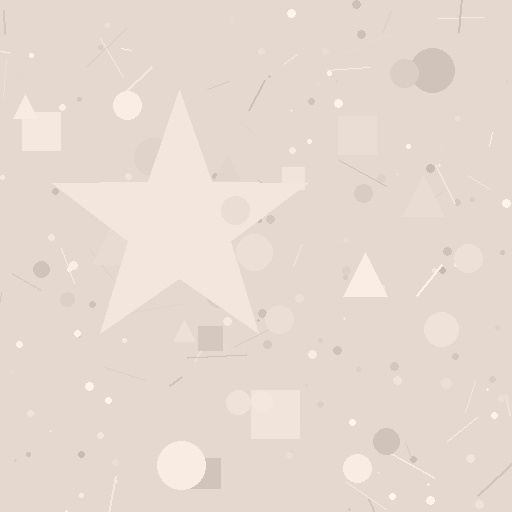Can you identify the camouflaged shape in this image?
The camouflaged shape is a star.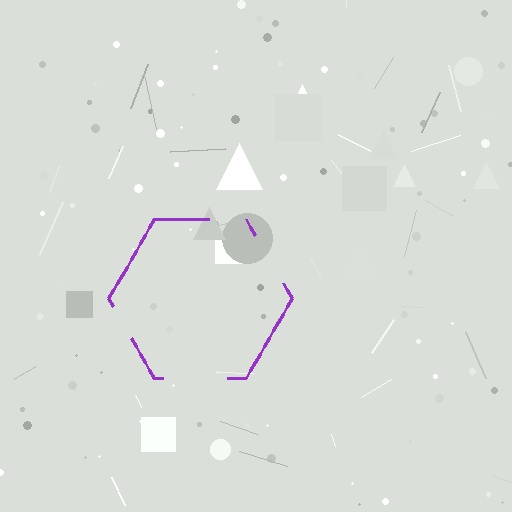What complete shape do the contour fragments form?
The contour fragments form a hexagon.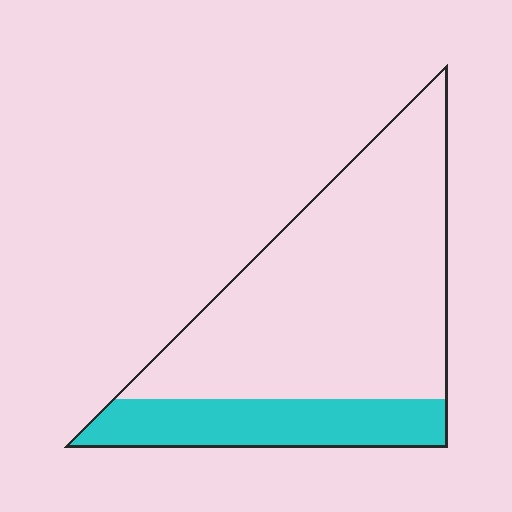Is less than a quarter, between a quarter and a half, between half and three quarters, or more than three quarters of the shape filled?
Less than a quarter.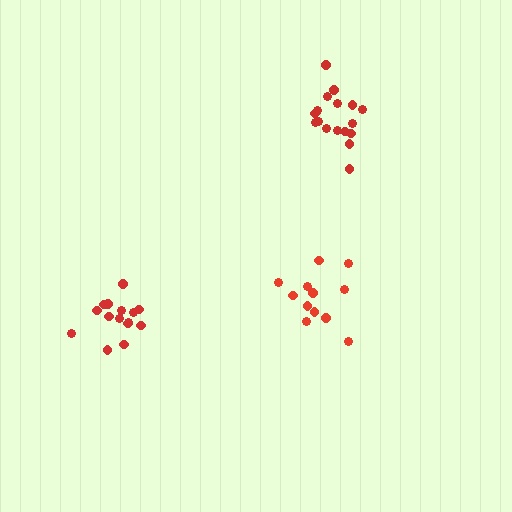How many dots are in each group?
Group 1: 15 dots, Group 2: 12 dots, Group 3: 17 dots (44 total).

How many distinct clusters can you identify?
There are 3 distinct clusters.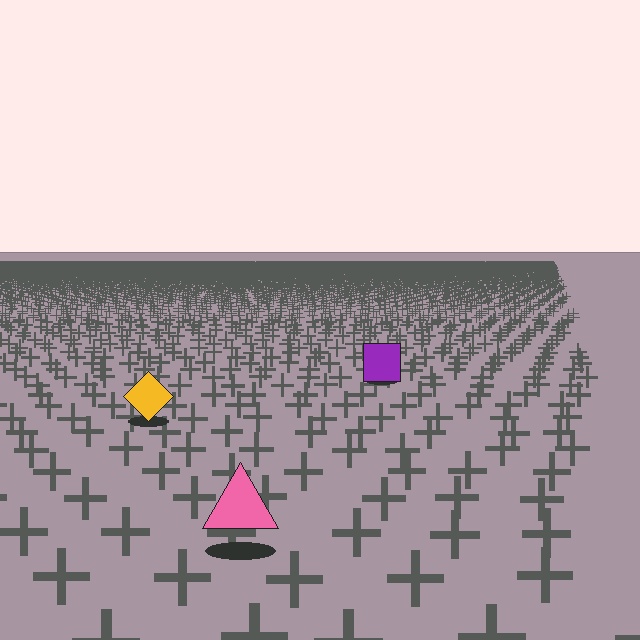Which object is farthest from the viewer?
The purple square is farthest from the viewer. It appears smaller and the ground texture around it is denser.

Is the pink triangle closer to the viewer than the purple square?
Yes. The pink triangle is closer — you can tell from the texture gradient: the ground texture is coarser near it.